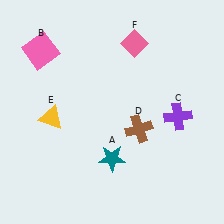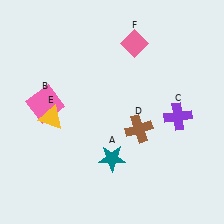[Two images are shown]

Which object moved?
The pink square (B) moved down.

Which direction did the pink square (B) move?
The pink square (B) moved down.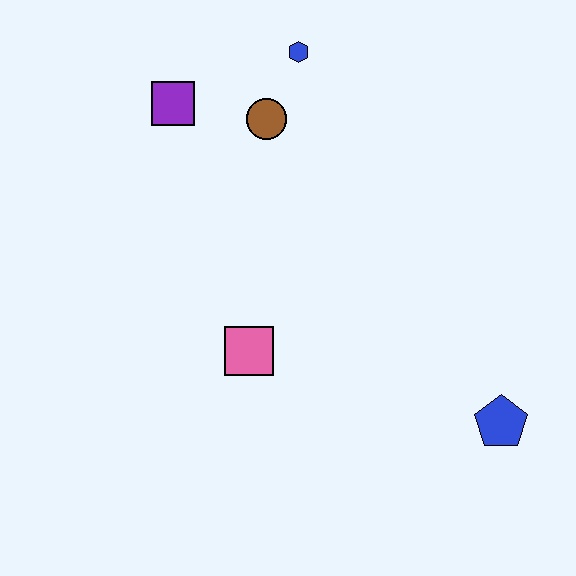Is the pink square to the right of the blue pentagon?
No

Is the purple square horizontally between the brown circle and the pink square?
No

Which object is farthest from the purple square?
The blue pentagon is farthest from the purple square.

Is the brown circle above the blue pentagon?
Yes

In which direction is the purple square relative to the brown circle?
The purple square is to the left of the brown circle.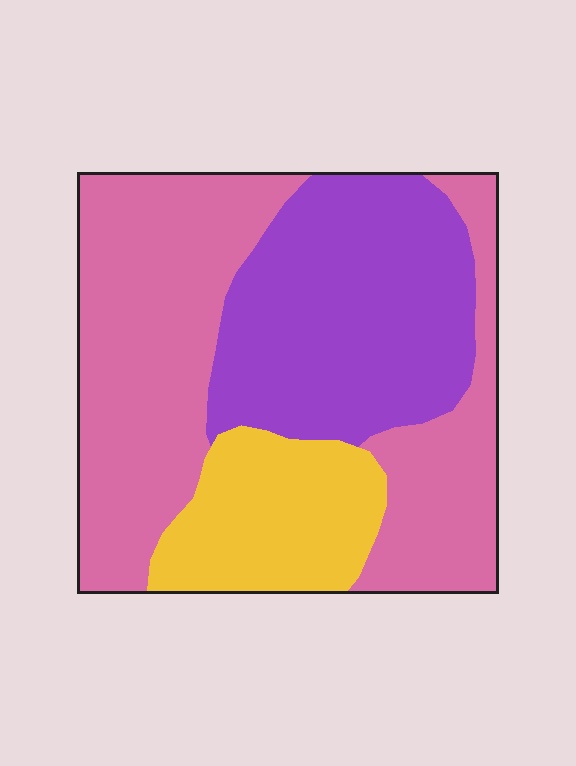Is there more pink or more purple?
Pink.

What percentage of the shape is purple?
Purple covers around 35% of the shape.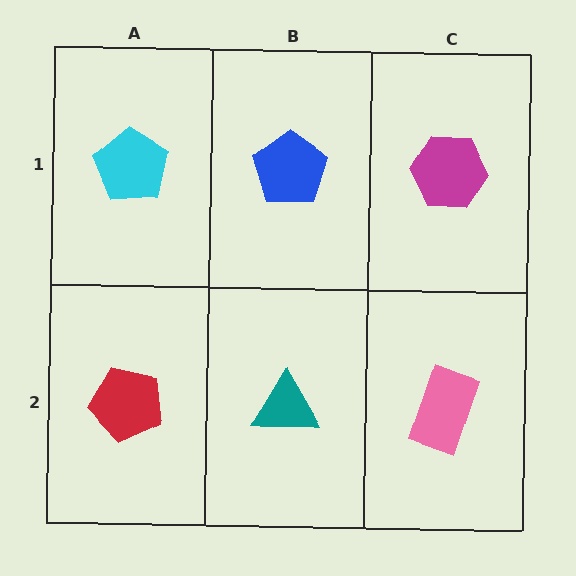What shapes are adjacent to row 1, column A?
A red pentagon (row 2, column A), a blue pentagon (row 1, column B).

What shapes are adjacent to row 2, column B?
A blue pentagon (row 1, column B), a red pentagon (row 2, column A), a pink rectangle (row 2, column C).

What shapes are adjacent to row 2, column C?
A magenta hexagon (row 1, column C), a teal triangle (row 2, column B).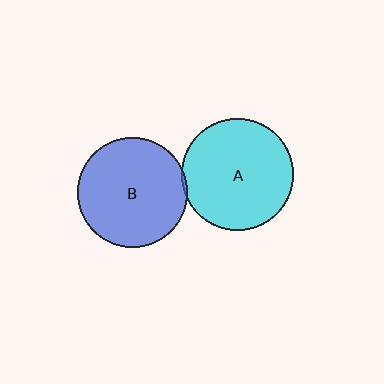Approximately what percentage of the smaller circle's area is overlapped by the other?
Approximately 5%.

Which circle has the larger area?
Circle A (cyan).